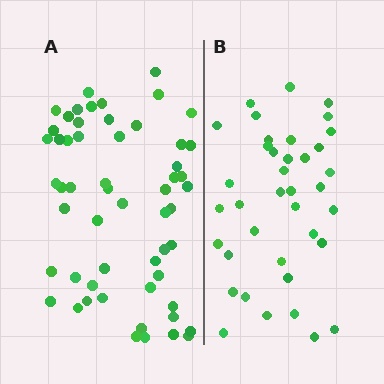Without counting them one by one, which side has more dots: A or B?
Region A (the left region) has more dots.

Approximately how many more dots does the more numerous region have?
Region A has approximately 20 more dots than region B.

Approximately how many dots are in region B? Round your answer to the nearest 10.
About 40 dots. (The exact count is 38, which rounds to 40.)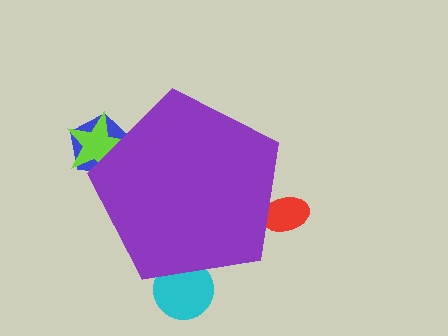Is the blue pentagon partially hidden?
Yes, the blue pentagon is partially hidden behind the purple pentagon.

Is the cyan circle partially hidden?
Yes, the cyan circle is partially hidden behind the purple pentagon.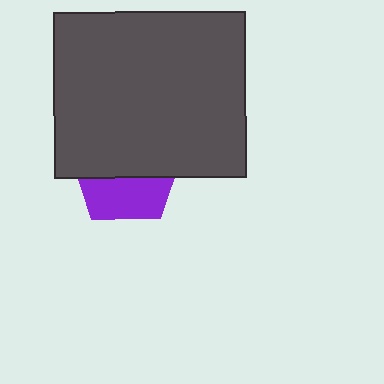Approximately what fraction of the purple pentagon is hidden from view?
Roughly 58% of the purple pentagon is hidden behind the dark gray rectangle.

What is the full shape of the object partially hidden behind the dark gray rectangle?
The partially hidden object is a purple pentagon.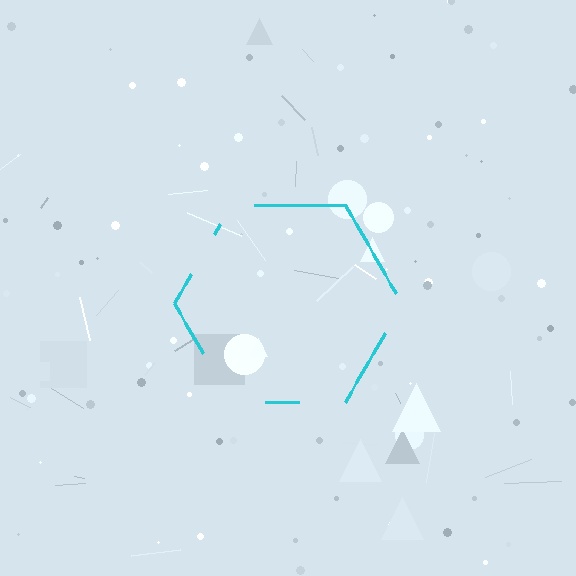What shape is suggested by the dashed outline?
The dashed outline suggests a hexagon.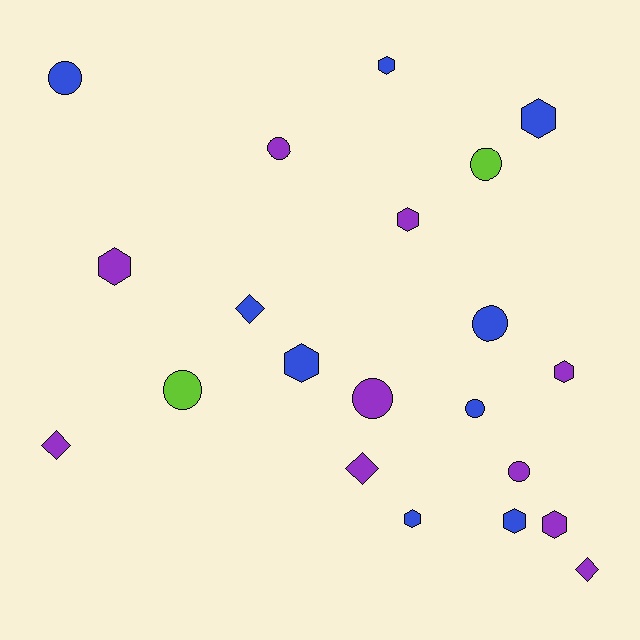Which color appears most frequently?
Purple, with 10 objects.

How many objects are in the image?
There are 21 objects.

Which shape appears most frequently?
Hexagon, with 9 objects.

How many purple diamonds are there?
There are 3 purple diamonds.